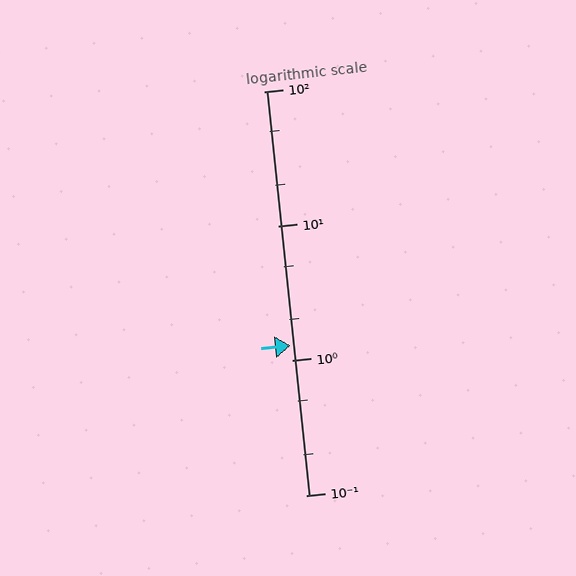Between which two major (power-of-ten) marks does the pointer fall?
The pointer is between 1 and 10.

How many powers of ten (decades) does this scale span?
The scale spans 3 decades, from 0.1 to 100.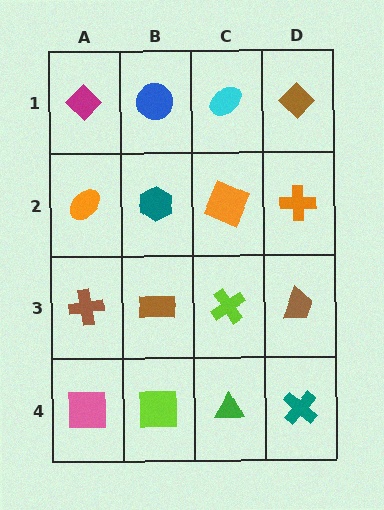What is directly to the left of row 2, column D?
An orange square.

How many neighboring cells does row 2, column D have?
3.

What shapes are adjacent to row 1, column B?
A teal hexagon (row 2, column B), a magenta diamond (row 1, column A), a cyan ellipse (row 1, column C).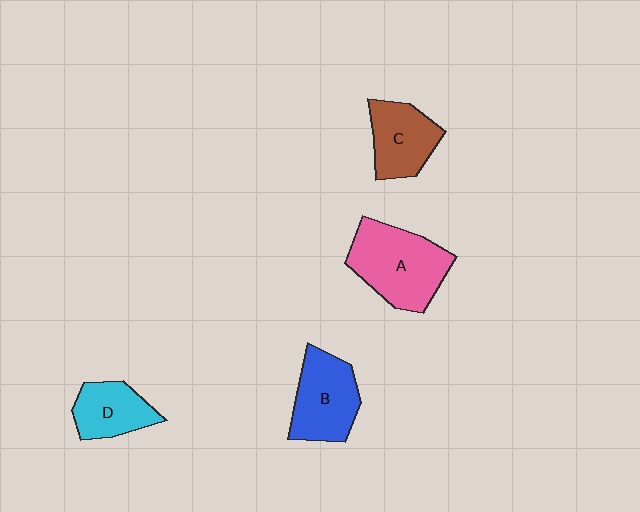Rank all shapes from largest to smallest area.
From largest to smallest: A (pink), B (blue), C (brown), D (cyan).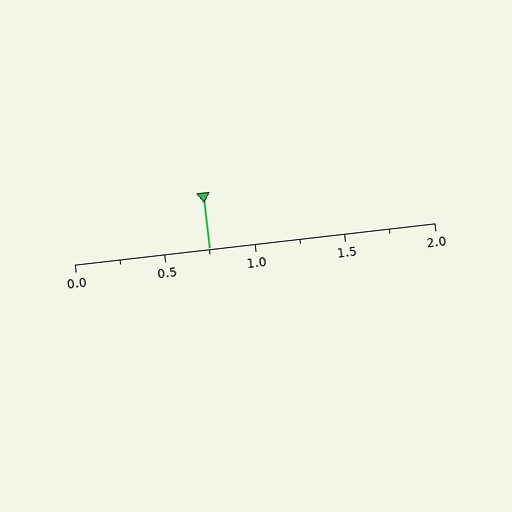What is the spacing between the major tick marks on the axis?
The major ticks are spaced 0.5 apart.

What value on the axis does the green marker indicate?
The marker indicates approximately 0.75.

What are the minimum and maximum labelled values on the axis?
The axis runs from 0.0 to 2.0.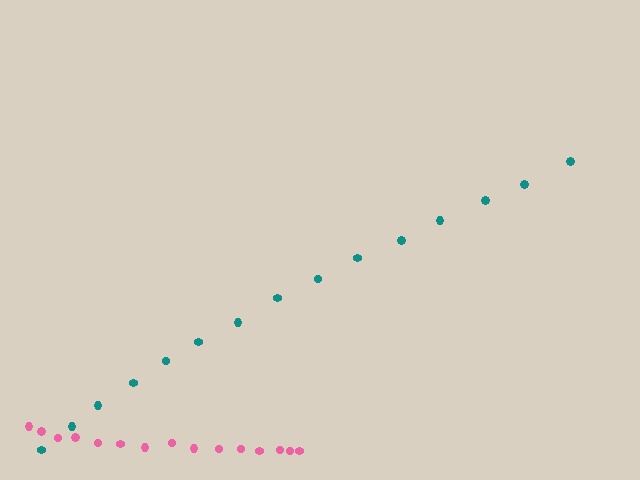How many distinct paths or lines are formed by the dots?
There are 2 distinct paths.